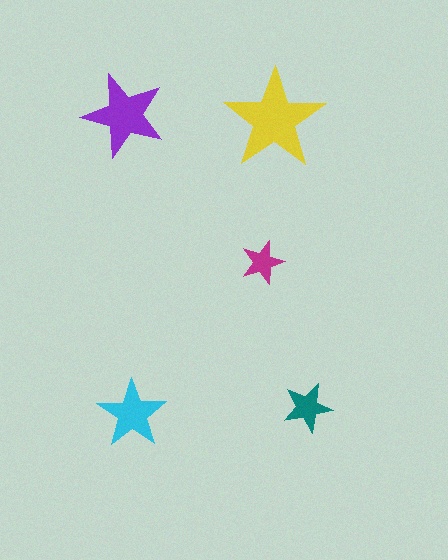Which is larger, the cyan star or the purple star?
The purple one.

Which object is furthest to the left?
The purple star is leftmost.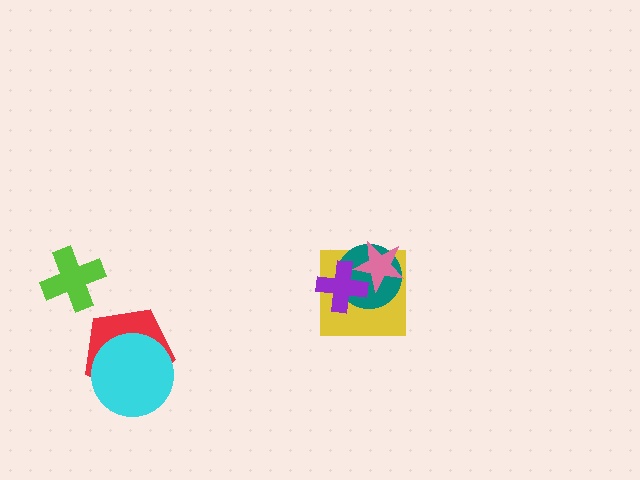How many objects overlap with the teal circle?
3 objects overlap with the teal circle.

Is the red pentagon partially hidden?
Yes, it is partially covered by another shape.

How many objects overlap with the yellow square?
3 objects overlap with the yellow square.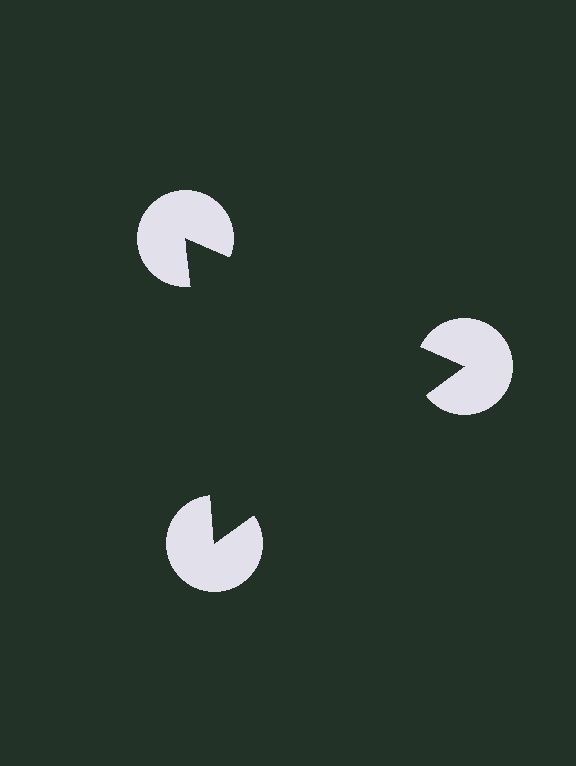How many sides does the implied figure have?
3 sides.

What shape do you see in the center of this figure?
An illusory triangle — its edges are inferred from the aligned wedge cuts in the pac-man discs, not physically drawn.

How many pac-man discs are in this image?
There are 3 — one at each vertex of the illusory triangle.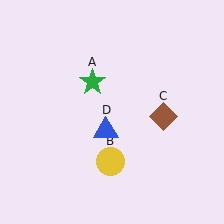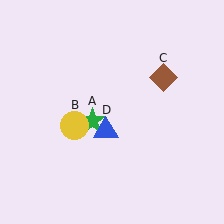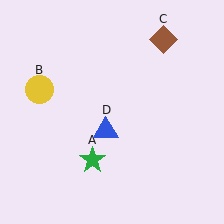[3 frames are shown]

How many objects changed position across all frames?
3 objects changed position: green star (object A), yellow circle (object B), brown diamond (object C).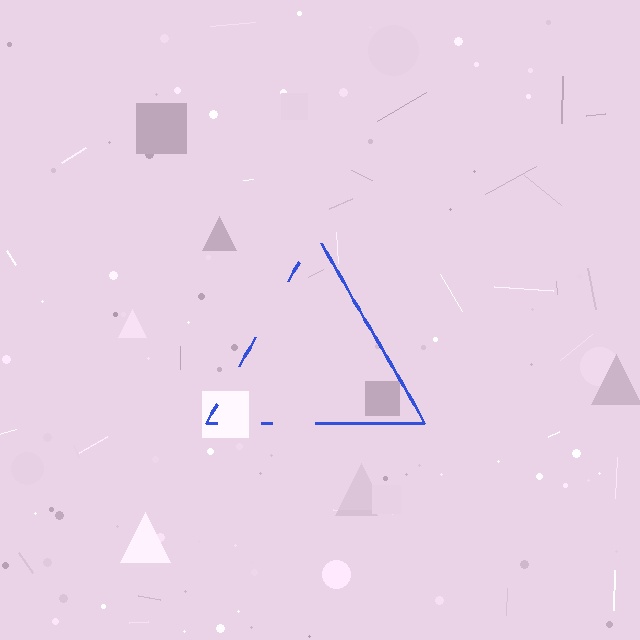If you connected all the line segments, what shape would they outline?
They would outline a triangle.